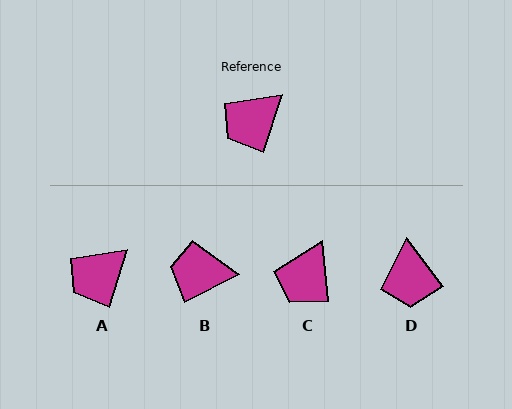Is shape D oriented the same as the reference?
No, it is off by about 55 degrees.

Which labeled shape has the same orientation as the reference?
A.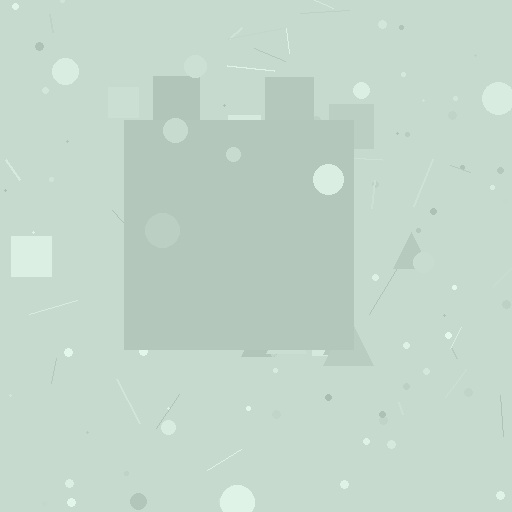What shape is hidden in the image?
A square is hidden in the image.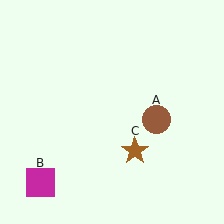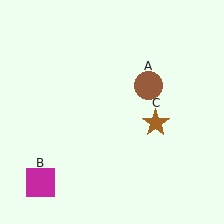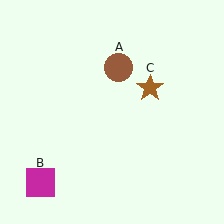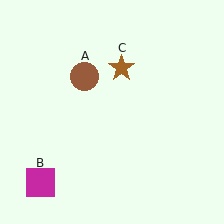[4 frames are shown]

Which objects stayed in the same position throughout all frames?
Magenta square (object B) remained stationary.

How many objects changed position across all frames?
2 objects changed position: brown circle (object A), brown star (object C).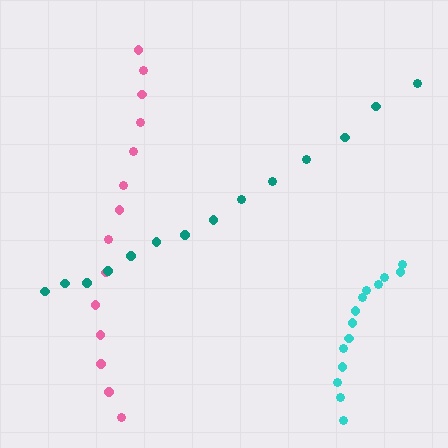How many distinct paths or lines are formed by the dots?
There are 3 distinct paths.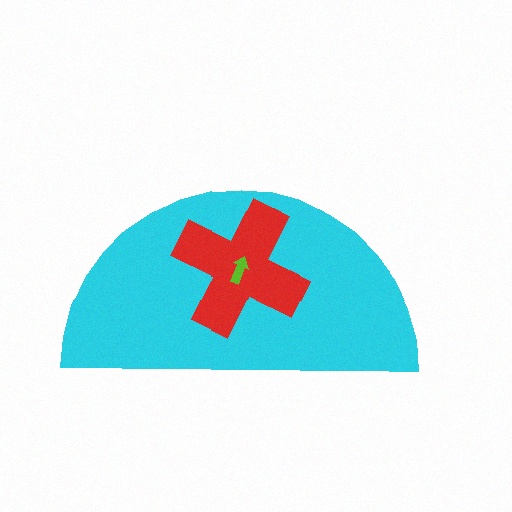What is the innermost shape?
The lime arrow.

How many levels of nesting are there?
3.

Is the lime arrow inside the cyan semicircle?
Yes.